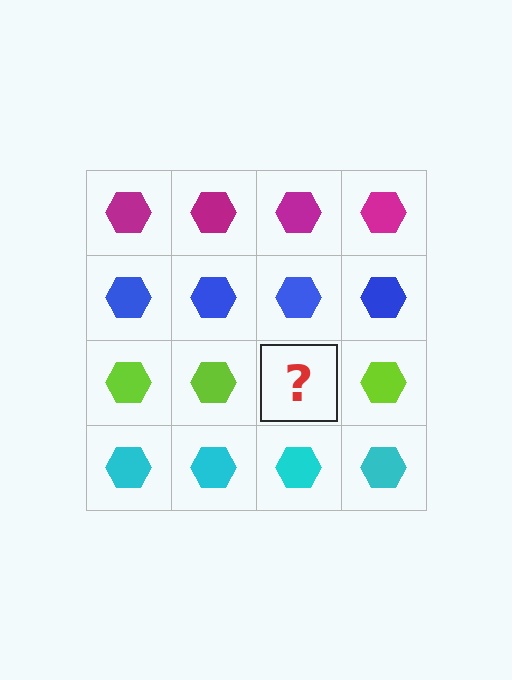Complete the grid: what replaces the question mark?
The question mark should be replaced with a lime hexagon.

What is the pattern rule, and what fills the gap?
The rule is that each row has a consistent color. The gap should be filled with a lime hexagon.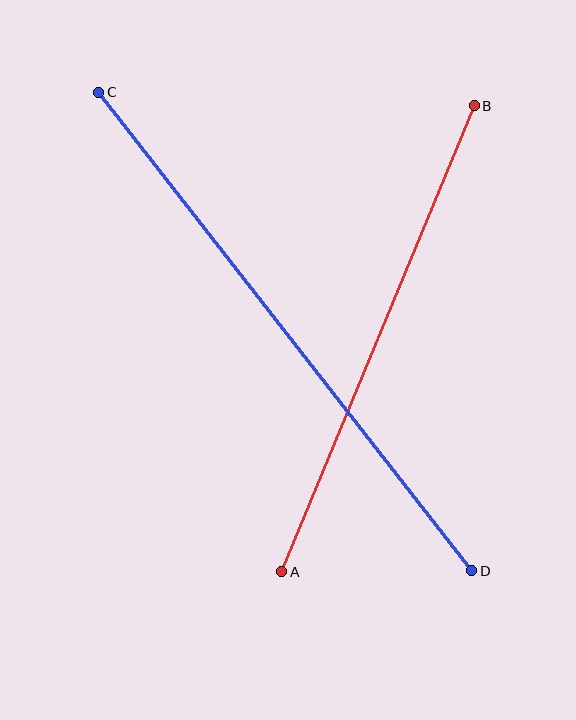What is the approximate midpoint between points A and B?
The midpoint is at approximately (378, 339) pixels.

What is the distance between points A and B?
The distance is approximately 504 pixels.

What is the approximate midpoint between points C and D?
The midpoint is at approximately (285, 332) pixels.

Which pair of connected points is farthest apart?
Points C and D are farthest apart.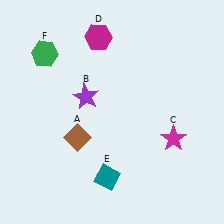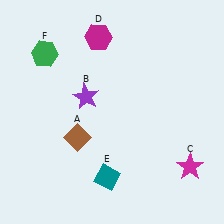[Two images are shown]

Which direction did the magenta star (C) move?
The magenta star (C) moved down.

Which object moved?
The magenta star (C) moved down.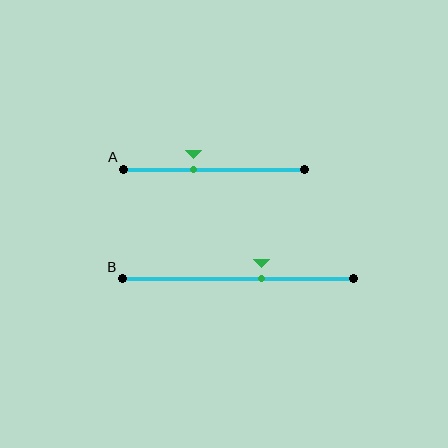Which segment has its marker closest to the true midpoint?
Segment B has its marker closest to the true midpoint.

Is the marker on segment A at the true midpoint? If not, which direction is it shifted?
No, the marker on segment A is shifted to the left by about 11% of the segment length.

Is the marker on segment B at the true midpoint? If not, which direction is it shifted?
No, the marker on segment B is shifted to the right by about 10% of the segment length.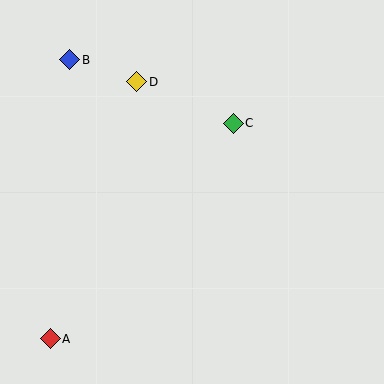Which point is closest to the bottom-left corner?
Point A is closest to the bottom-left corner.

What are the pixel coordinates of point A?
Point A is at (50, 339).